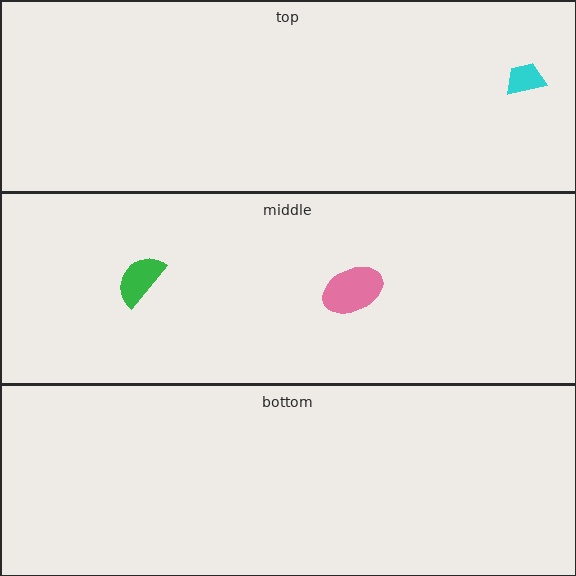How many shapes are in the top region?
1.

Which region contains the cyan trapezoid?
The top region.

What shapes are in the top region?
The cyan trapezoid.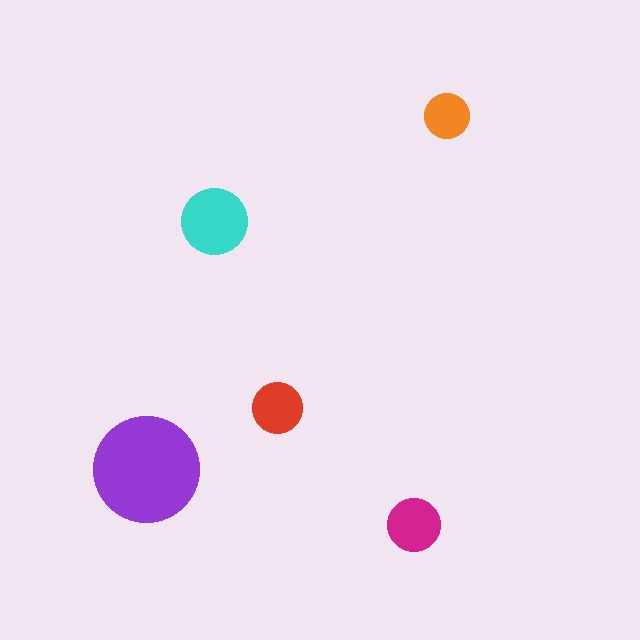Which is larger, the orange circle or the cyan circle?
The cyan one.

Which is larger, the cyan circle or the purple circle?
The purple one.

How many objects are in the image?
There are 5 objects in the image.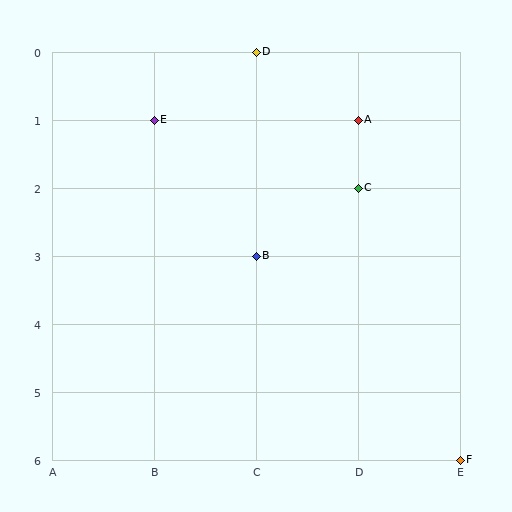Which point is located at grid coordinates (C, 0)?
Point D is at (C, 0).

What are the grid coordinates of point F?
Point F is at grid coordinates (E, 6).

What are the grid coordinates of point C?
Point C is at grid coordinates (D, 2).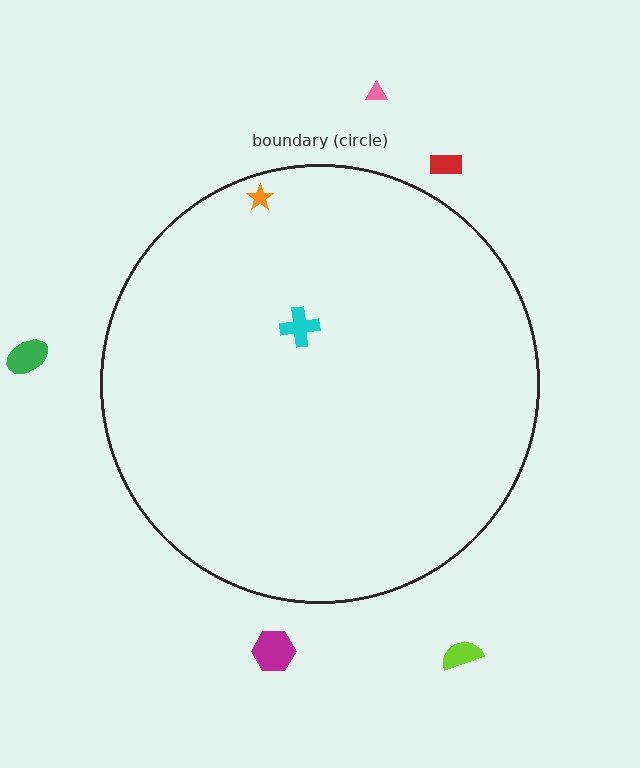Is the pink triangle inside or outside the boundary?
Outside.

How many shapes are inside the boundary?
2 inside, 5 outside.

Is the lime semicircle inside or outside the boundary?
Outside.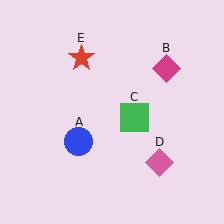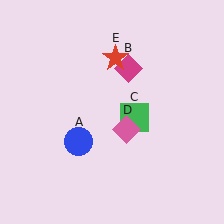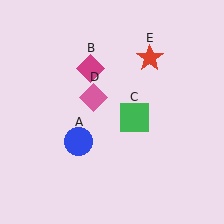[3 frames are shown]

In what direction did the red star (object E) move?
The red star (object E) moved right.